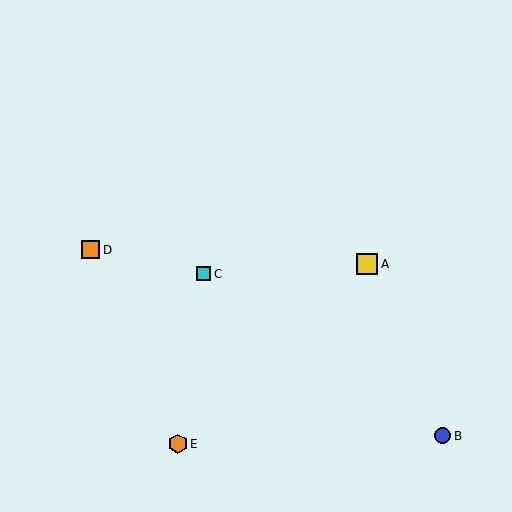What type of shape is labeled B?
Shape B is a blue circle.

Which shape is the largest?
The yellow square (labeled A) is the largest.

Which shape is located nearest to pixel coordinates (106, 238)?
The orange square (labeled D) at (91, 250) is nearest to that location.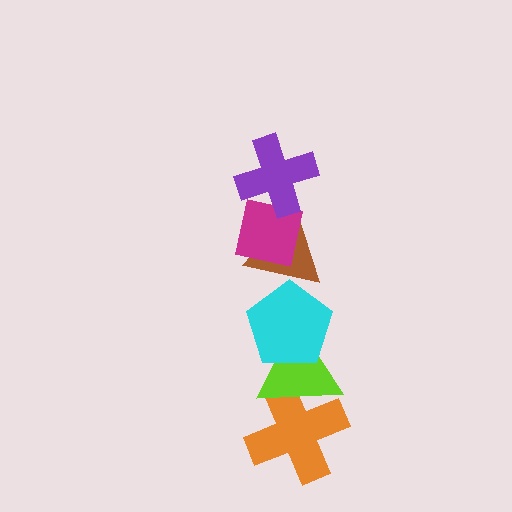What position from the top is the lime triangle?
The lime triangle is 5th from the top.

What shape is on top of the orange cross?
The lime triangle is on top of the orange cross.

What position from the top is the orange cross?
The orange cross is 6th from the top.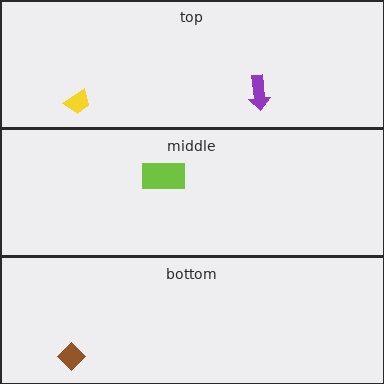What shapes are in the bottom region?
The brown diamond.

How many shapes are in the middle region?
1.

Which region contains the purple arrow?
The top region.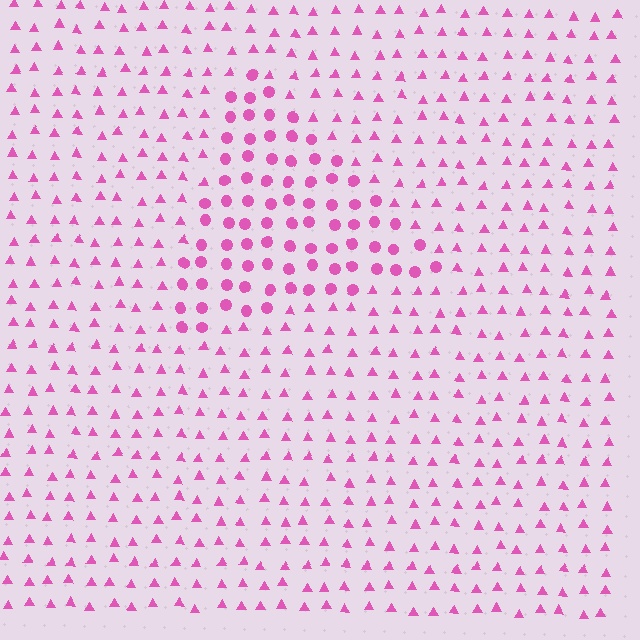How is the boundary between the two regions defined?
The boundary is defined by a change in element shape: circles inside vs. triangles outside. All elements share the same color and spacing.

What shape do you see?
I see a triangle.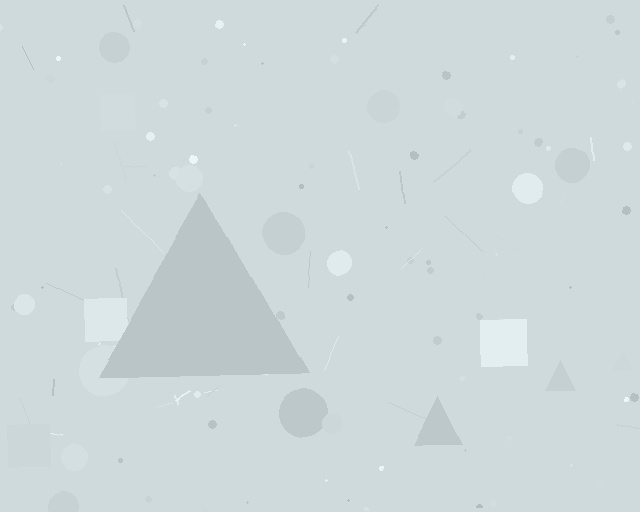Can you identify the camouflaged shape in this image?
The camouflaged shape is a triangle.